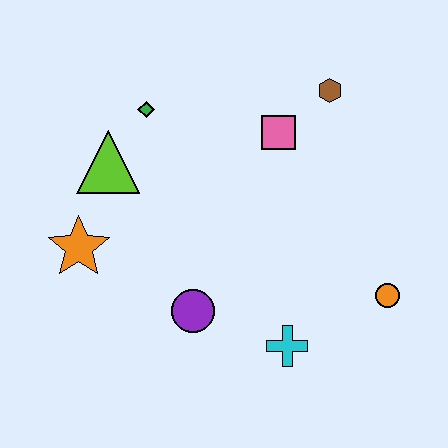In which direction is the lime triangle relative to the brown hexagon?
The lime triangle is to the left of the brown hexagon.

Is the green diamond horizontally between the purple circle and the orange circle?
No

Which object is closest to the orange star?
The lime triangle is closest to the orange star.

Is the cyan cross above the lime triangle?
No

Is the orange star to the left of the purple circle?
Yes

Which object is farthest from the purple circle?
The brown hexagon is farthest from the purple circle.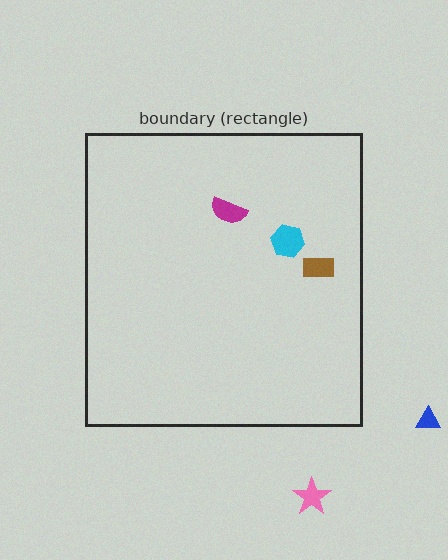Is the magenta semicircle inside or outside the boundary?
Inside.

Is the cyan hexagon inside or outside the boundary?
Inside.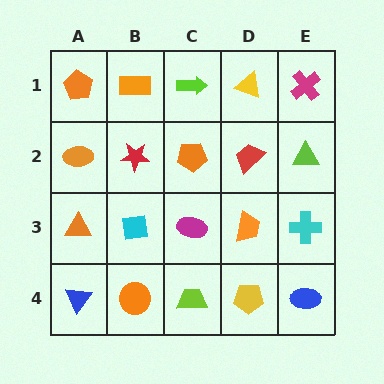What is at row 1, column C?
A lime arrow.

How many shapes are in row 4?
5 shapes.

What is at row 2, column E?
A lime triangle.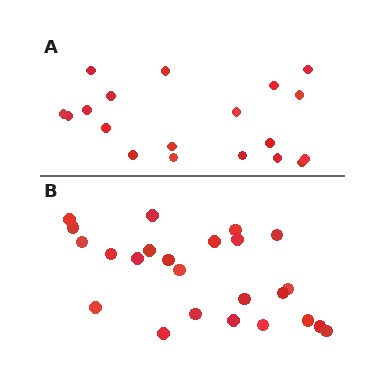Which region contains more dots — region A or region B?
Region B (the bottom region) has more dots.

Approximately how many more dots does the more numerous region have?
Region B has about 5 more dots than region A.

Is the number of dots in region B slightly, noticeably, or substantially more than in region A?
Region B has noticeably more, but not dramatically so. The ratio is roughly 1.3 to 1.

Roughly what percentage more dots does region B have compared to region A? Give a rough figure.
About 25% more.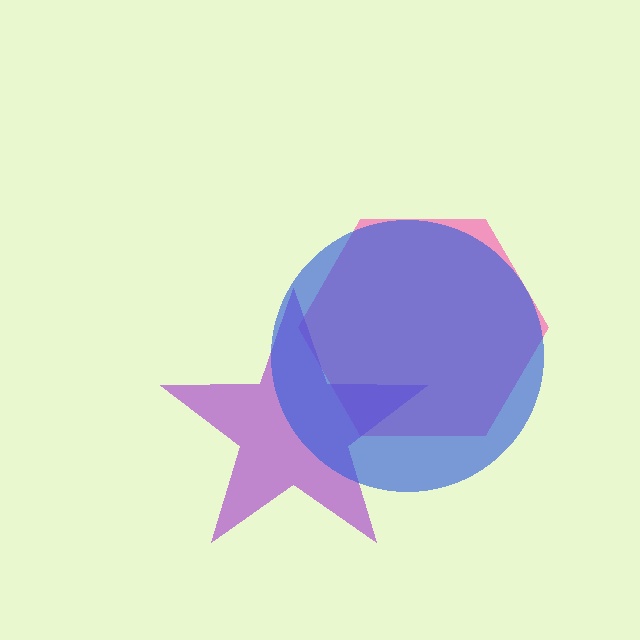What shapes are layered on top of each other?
The layered shapes are: a pink hexagon, a purple star, a blue circle.